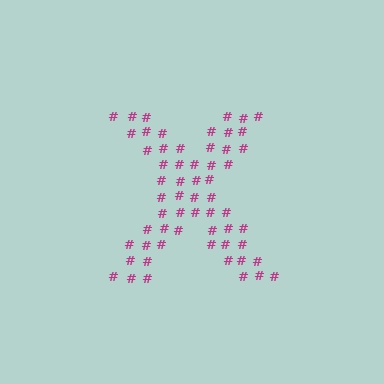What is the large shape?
The large shape is the letter X.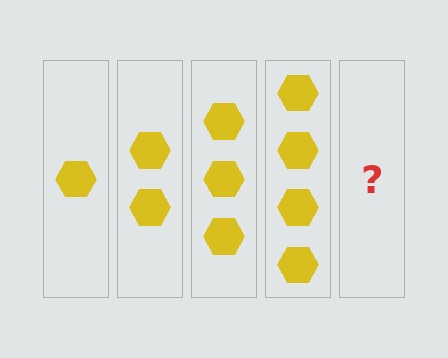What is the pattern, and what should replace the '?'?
The pattern is that each step adds one more hexagon. The '?' should be 5 hexagons.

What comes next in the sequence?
The next element should be 5 hexagons.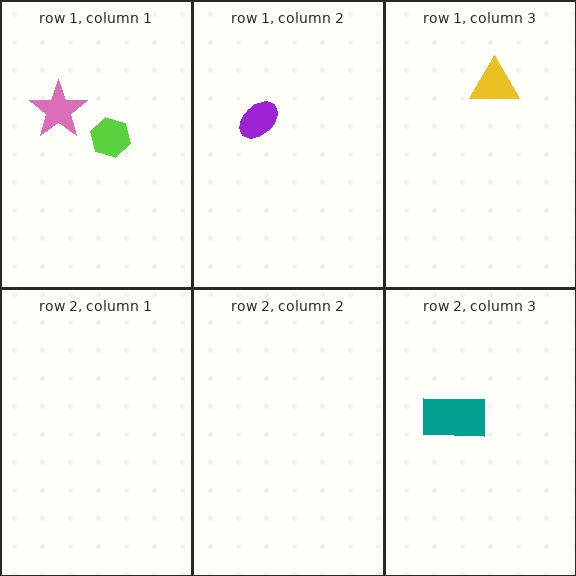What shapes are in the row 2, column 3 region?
The teal rectangle.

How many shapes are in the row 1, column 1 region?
2.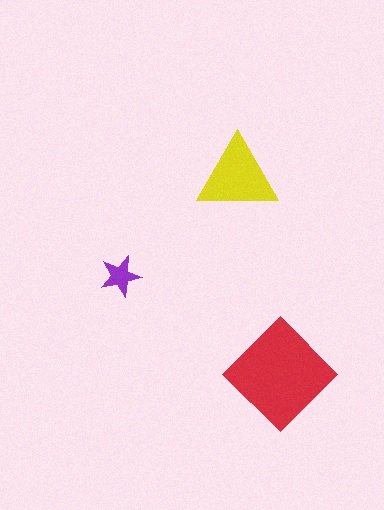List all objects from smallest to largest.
The purple star, the yellow triangle, the red diamond.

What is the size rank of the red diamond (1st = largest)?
1st.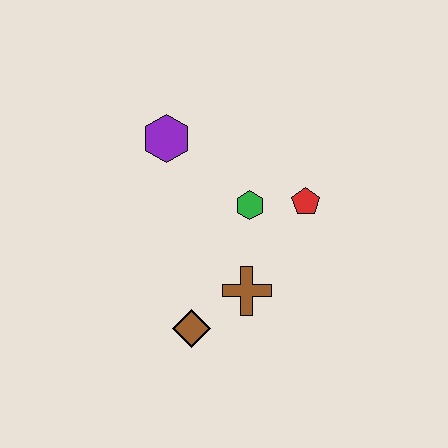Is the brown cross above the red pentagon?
No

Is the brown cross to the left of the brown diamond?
No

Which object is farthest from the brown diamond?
The purple hexagon is farthest from the brown diamond.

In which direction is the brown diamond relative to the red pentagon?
The brown diamond is below the red pentagon.